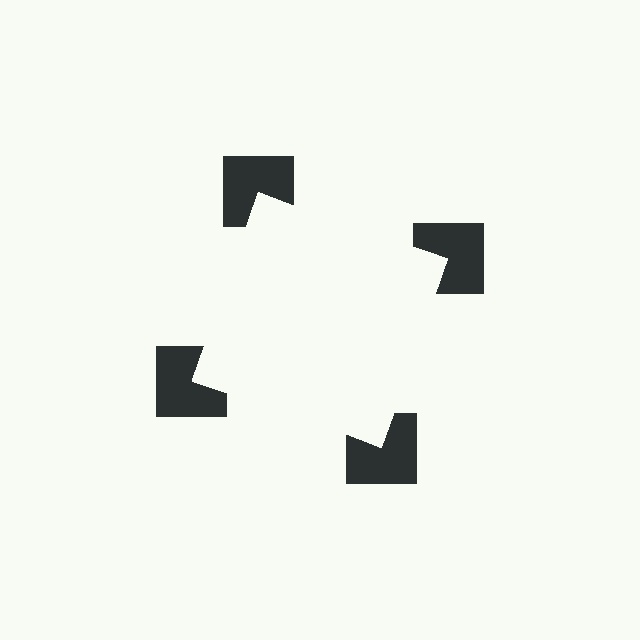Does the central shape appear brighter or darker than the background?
It typically appears slightly brighter than the background, even though no actual brightness change is drawn.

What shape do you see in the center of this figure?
An illusory square — its edges are inferred from the aligned wedge cuts in the notched squares, not physically drawn.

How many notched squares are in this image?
There are 4 — one at each vertex of the illusory square.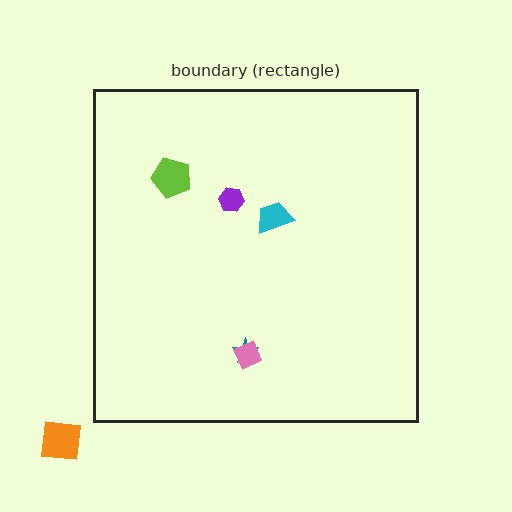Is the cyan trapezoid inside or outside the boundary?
Inside.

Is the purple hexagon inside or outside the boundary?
Inside.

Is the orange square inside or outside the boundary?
Outside.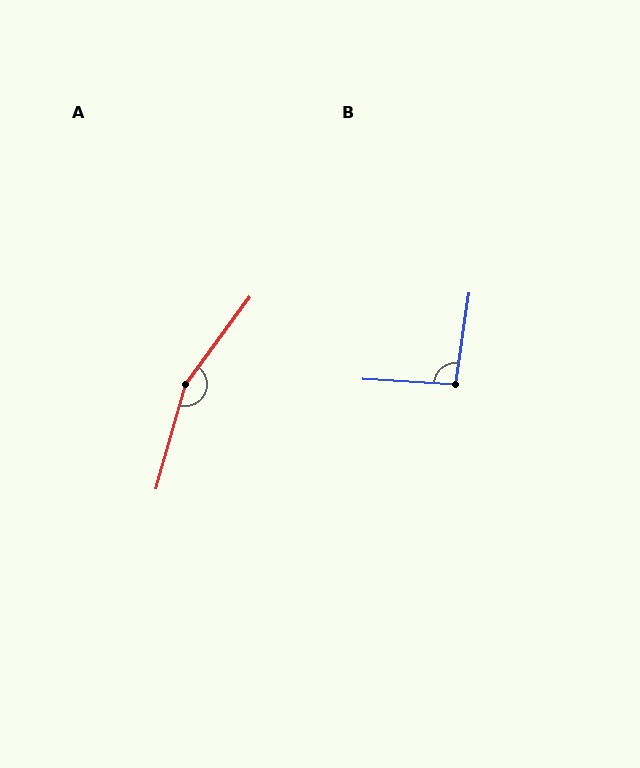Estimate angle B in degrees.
Approximately 95 degrees.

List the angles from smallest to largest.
B (95°), A (159°).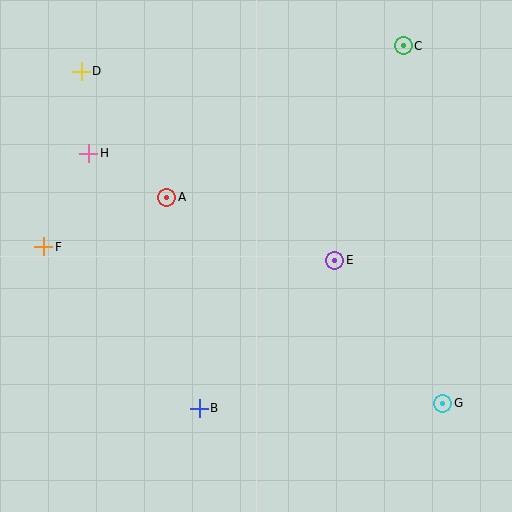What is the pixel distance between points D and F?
The distance between D and F is 179 pixels.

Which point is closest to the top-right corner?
Point C is closest to the top-right corner.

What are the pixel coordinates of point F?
Point F is at (44, 247).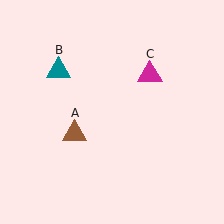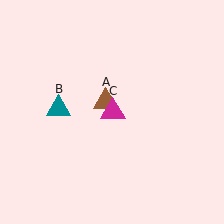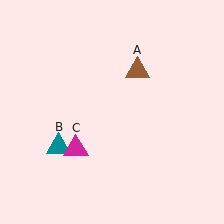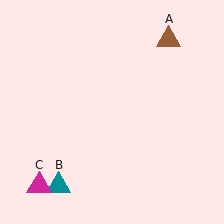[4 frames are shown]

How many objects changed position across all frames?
3 objects changed position: brown triangle (object A), teal triangle (object B), magenta triangle (object C).